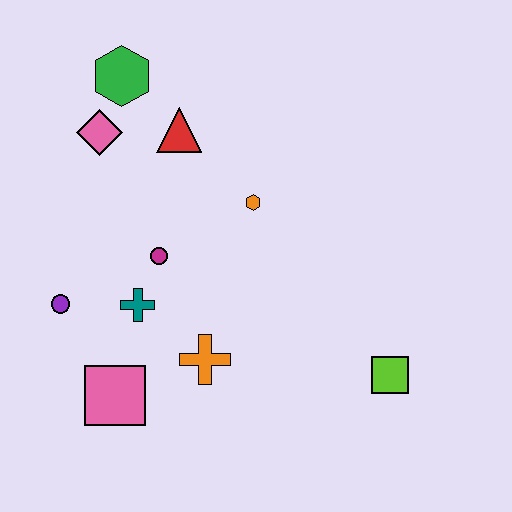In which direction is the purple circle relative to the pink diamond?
The purple circle is below the pink diamond.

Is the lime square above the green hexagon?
No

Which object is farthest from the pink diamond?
The lime square is farthest from the pink diamond.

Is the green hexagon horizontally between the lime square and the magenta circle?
No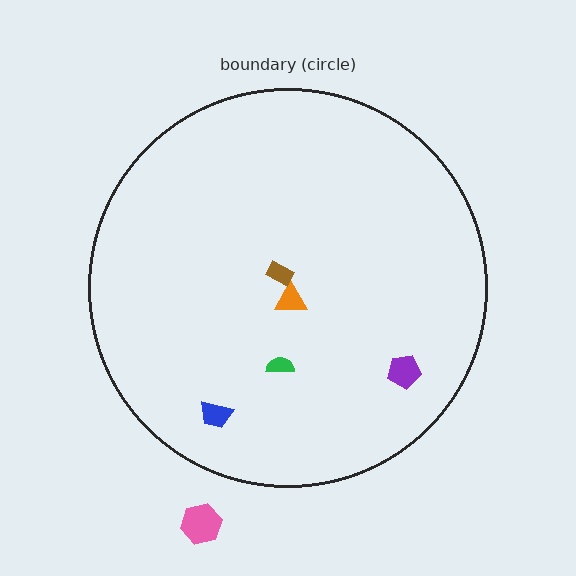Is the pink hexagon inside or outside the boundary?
Outside.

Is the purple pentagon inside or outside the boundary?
Inside.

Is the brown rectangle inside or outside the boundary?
Inside.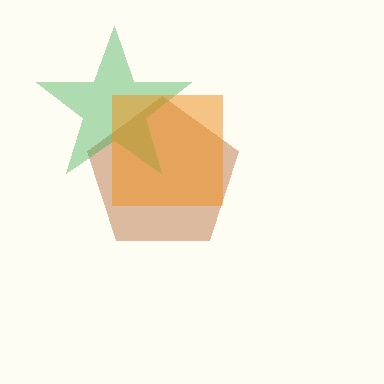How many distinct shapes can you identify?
There are 3 distinct shapes: a brown pentagon, a green star, an orange square.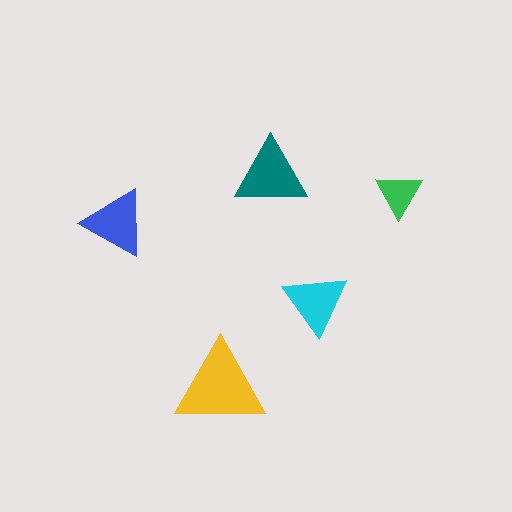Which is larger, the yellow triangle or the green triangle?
The yellow one.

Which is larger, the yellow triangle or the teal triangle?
The yellow one.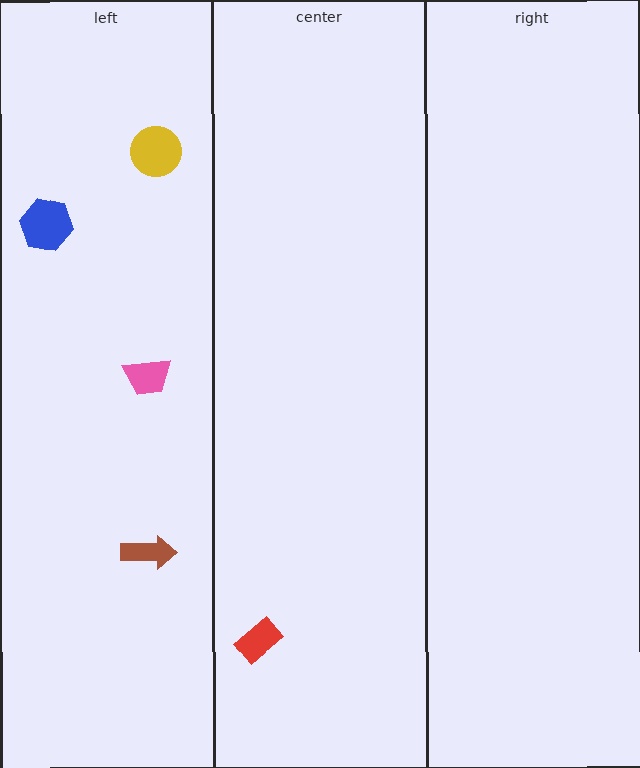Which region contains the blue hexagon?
The left region.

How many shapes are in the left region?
4.